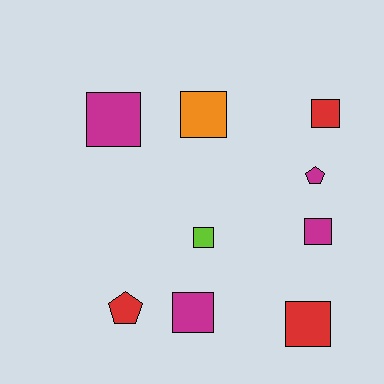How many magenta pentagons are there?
There is 1 magenta pentagon.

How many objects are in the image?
There are 9 objects.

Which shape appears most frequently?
Square, with 7 objects.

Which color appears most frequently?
Magenta, with 4 objects.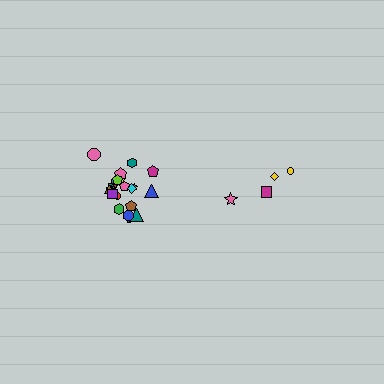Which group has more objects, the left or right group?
The left group.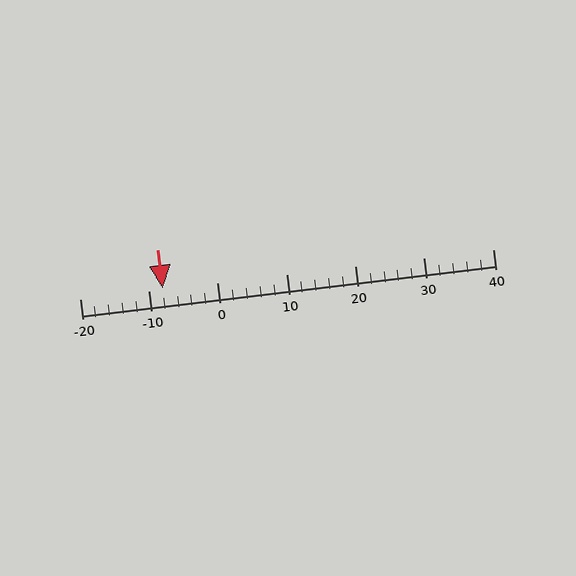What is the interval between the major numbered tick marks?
The major tick marks are spaced 10 units apart.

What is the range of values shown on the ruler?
The ruler shows values from -20 to 40.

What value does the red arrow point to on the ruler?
The red arrow points to approximately -8.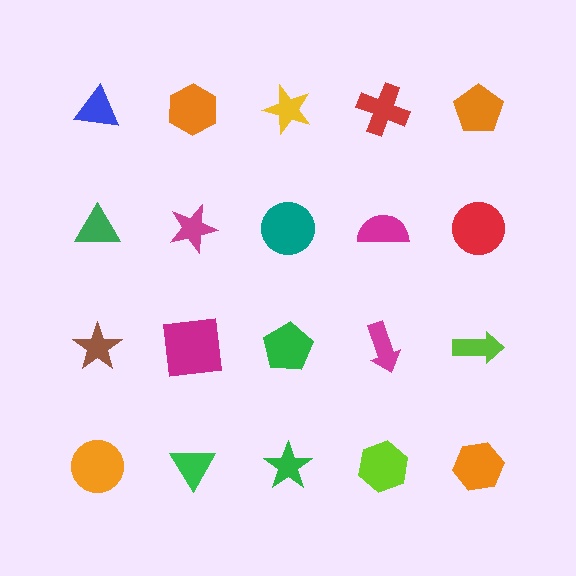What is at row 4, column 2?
A green triangle.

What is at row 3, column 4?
A magenta arrow.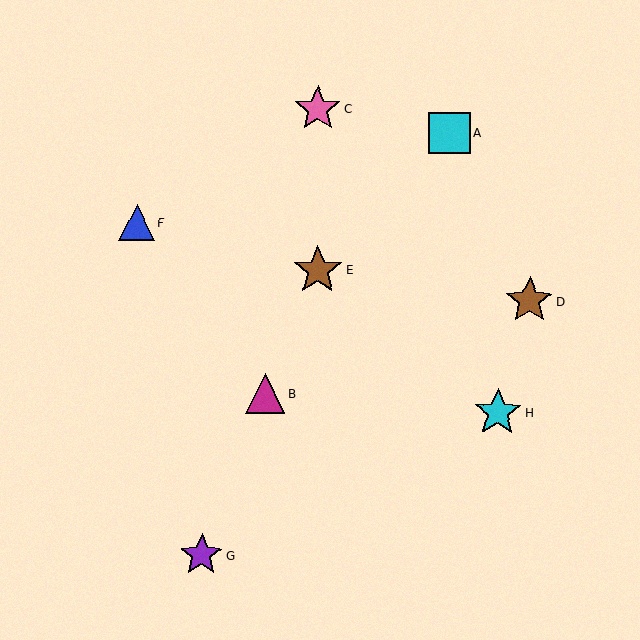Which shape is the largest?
The brown star (labeled E) is the largest.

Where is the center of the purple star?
The center of the purple star is at (201, 555).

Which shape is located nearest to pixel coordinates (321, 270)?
The brown star (labeled E) at (318, 270) is nearest to that location.